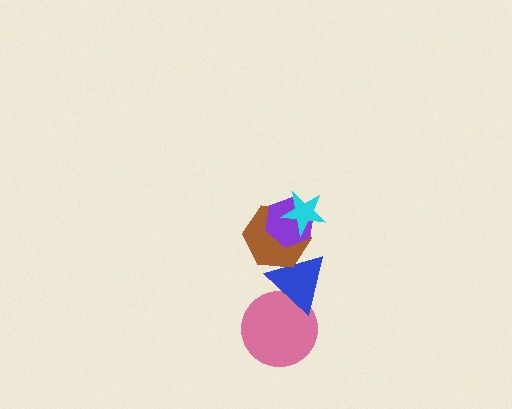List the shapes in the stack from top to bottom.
From top to bottom: the cyan star, the purple hexagon, the brown hexagon, the blue triangle, the pink circle.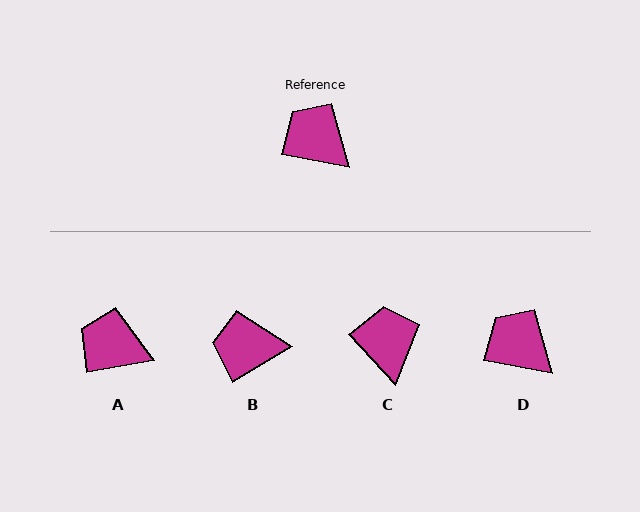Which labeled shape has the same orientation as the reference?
D.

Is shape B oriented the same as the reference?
No, it is off by about 42 degrees.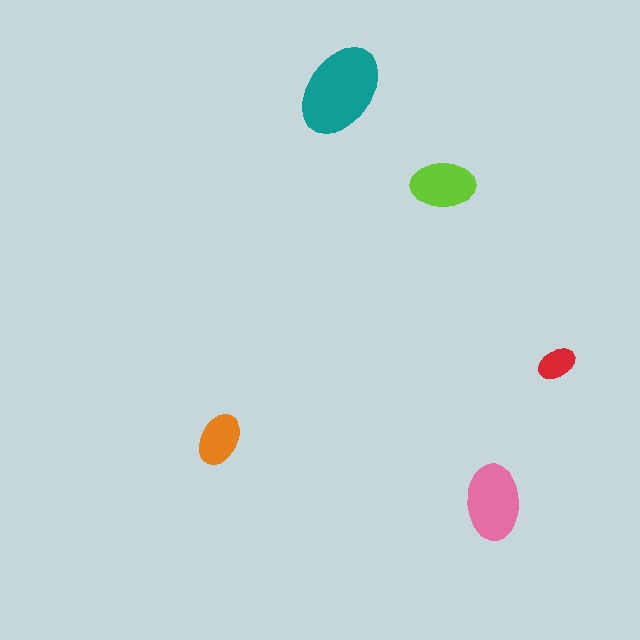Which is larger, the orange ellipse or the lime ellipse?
The lime one.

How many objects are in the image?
There are 5 objects in the image.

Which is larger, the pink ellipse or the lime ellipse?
The pink one.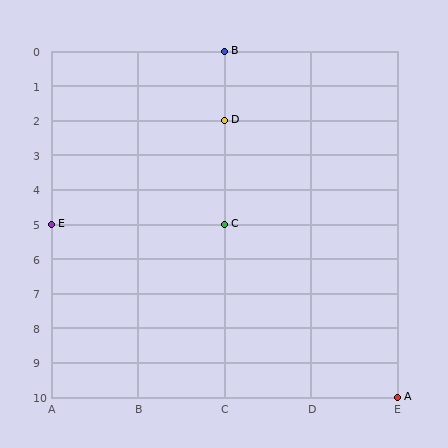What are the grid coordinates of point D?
Point D is at grid coordinates (C, 2).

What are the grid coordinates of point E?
Point E is at grid coordinates (A, 5).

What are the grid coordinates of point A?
Point A is at grid coordinates (E, 10).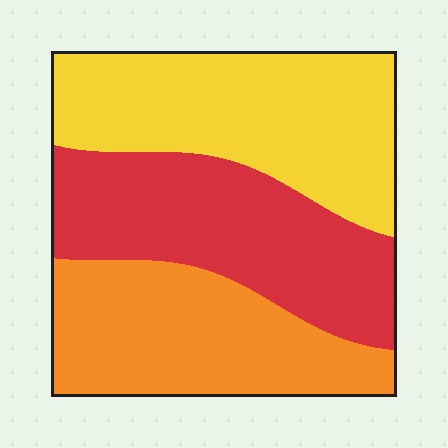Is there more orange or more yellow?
Yellow.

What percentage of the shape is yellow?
Yellow covers roughly 35% of the shape.